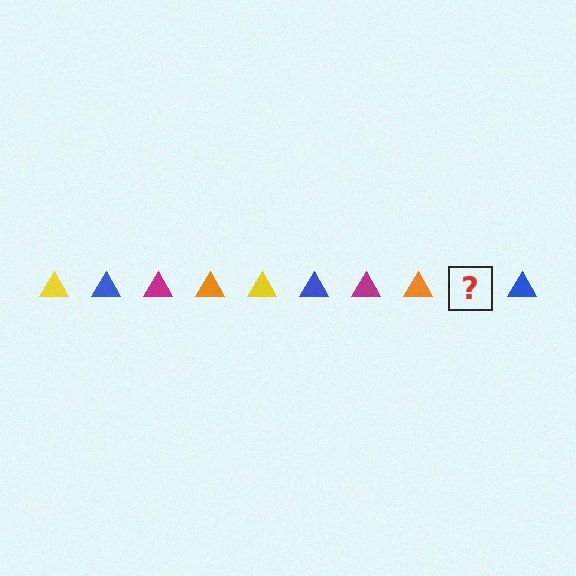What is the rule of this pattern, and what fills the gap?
The rule is that the pattern cycles through yellow, blue, magenta, orange triangles. The gap should be filled with a yellow triangle.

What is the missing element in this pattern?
The missing element is a yellow triangle.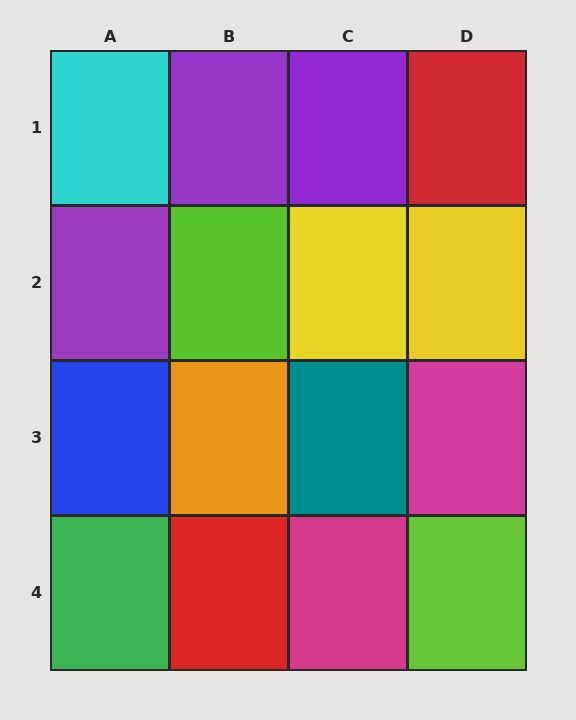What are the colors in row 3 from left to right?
Blue, orange, teal, magenta.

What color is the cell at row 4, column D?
Lime.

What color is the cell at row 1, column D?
Red.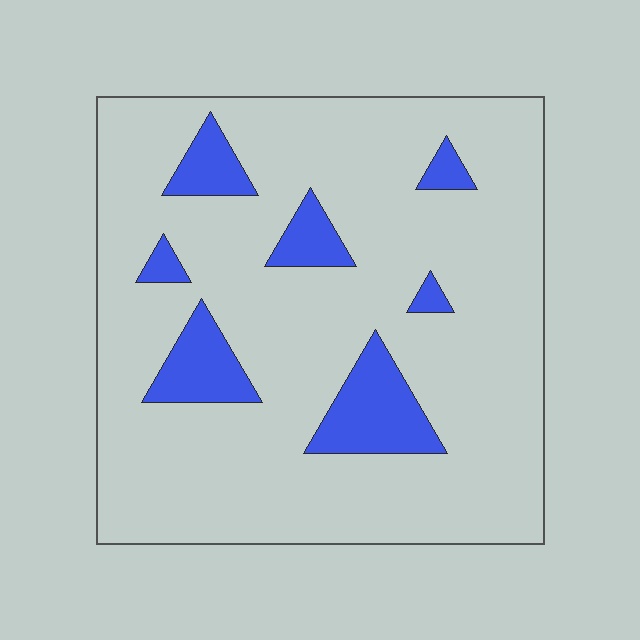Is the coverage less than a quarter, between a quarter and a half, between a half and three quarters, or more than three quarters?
Less than a quarter.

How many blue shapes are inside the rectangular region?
7.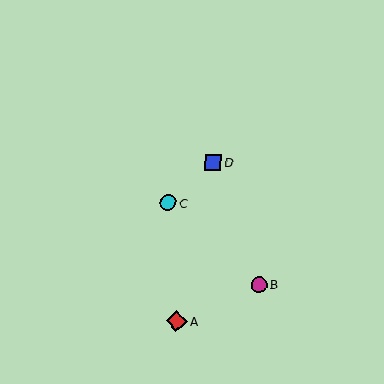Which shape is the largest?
The red diamond (labeled A) is the largest.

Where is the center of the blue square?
The center of the blue square is at (213, 162).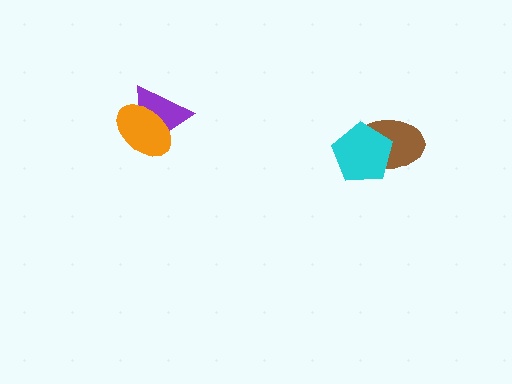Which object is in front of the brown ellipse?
The cyan pentagon is in front of the brown ellipse.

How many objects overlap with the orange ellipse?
1 object overlaps with the orange ellipse.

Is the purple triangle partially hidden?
Yes, it is partially covered by another shape.